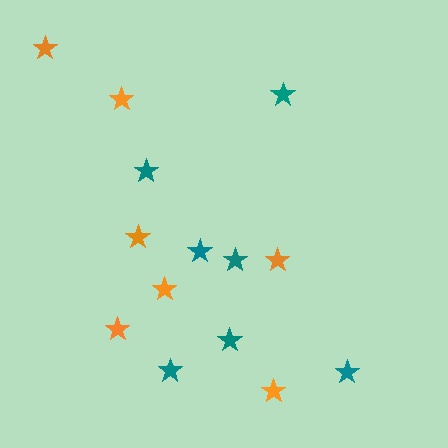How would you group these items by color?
There are 2 groups: one group of orange stars (7) and one group of teal stars (7).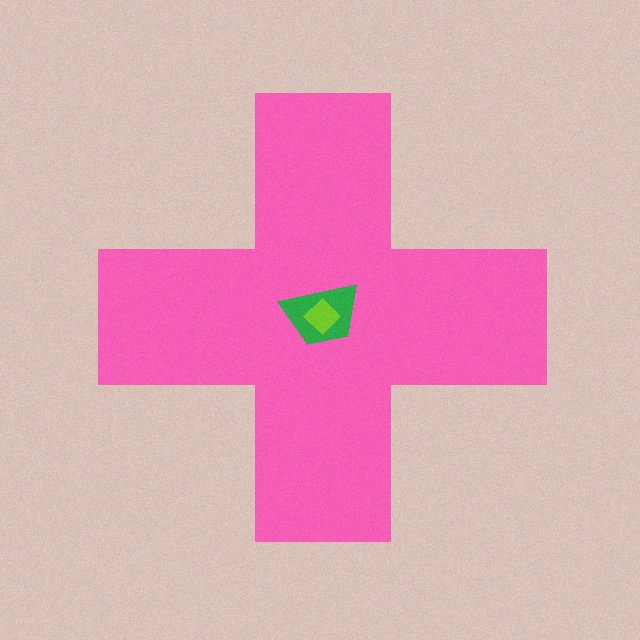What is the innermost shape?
The lime diamond.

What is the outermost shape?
The pink cross.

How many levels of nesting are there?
3.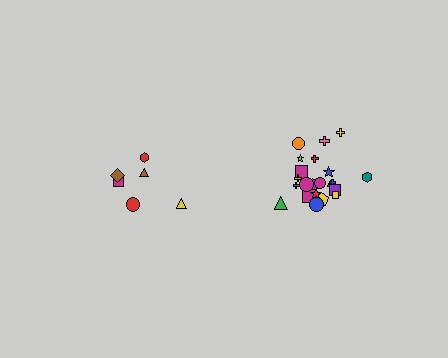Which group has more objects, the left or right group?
The right group.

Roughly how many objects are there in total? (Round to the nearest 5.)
Roughly 30 objects in total.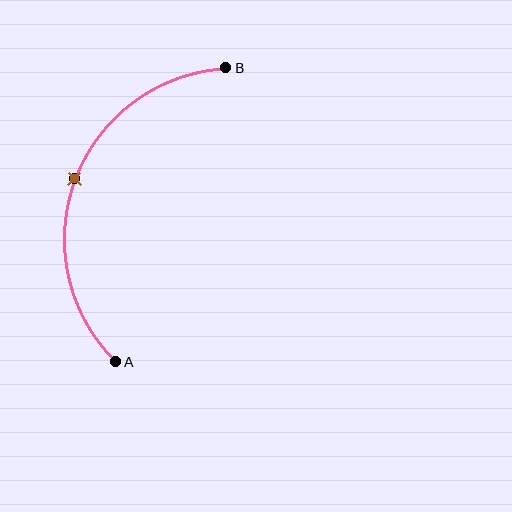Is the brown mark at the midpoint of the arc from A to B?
Yes. The brown mark lies on the arc at equal arc-length from both A and B — it is the arc midpoint.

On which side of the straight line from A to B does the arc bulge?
The arc bulges to the left of the straight line connecting A and B.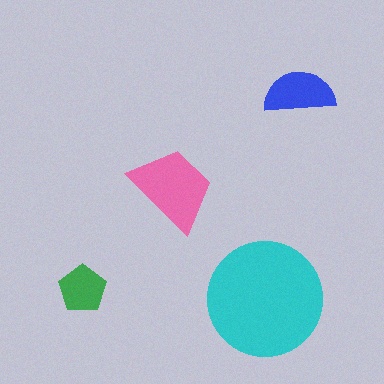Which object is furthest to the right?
The blue semicircle is rightmost.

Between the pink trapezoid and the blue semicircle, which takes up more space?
The pink trapezoid.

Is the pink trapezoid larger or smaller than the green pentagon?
Larger.